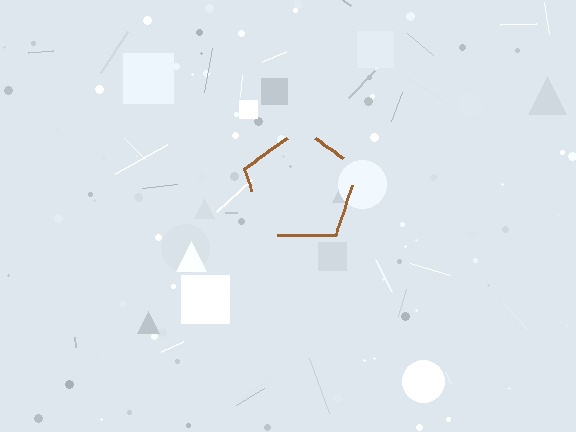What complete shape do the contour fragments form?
The contour fragments form a pentagon.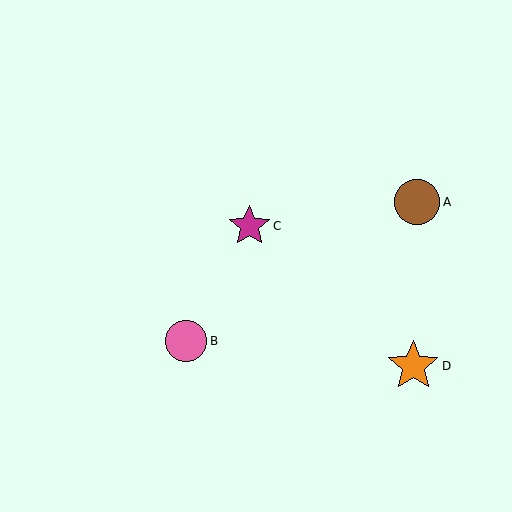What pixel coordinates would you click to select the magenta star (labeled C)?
Click at (249, 226) to select the magenta star C.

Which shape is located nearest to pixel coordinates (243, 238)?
The magenta star (labeled C) at (249, 226) is nearest to that location.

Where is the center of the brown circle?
The center of the brown circle is at (417, 202).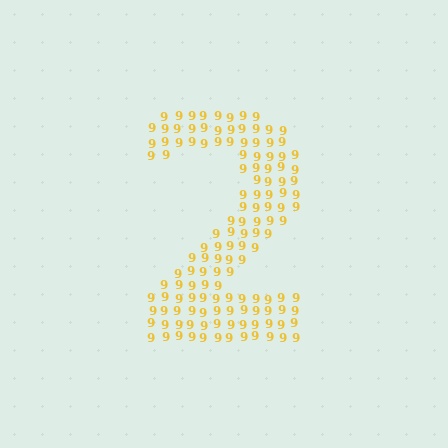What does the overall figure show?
The overall figure shows the digit 2.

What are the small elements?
The small elements are digit 9's.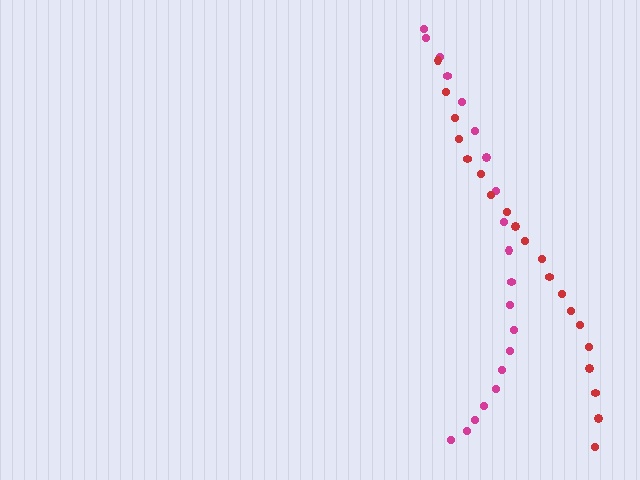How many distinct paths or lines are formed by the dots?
There are 2 distinct paths.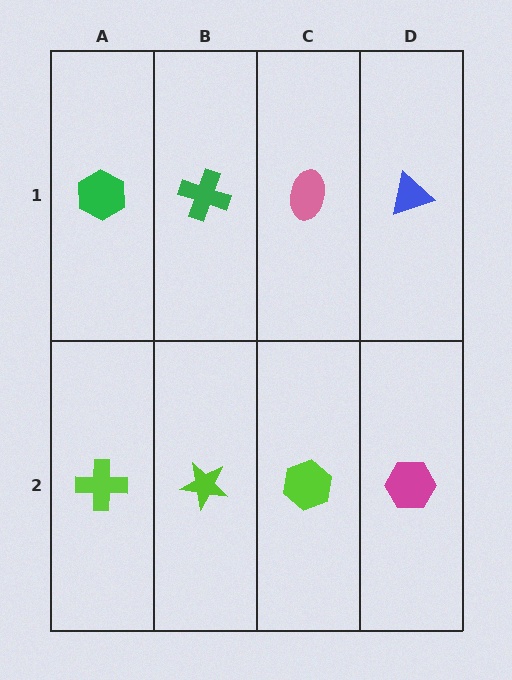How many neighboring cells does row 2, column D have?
2.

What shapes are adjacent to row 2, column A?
A green hexagon (row 1, column A), a lime star (row 2, column B).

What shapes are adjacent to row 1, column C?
A lime hexagon (row 2, column C), a green cross (row 1, column B), a blue triangle (row 1, column D).